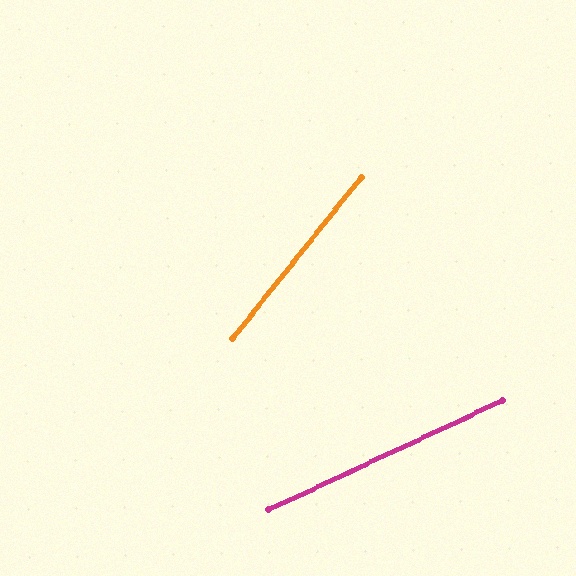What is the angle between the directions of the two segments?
Approximately 26 degrees.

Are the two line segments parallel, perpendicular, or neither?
Neither parallel nor perpendicular — they differ by about 26°.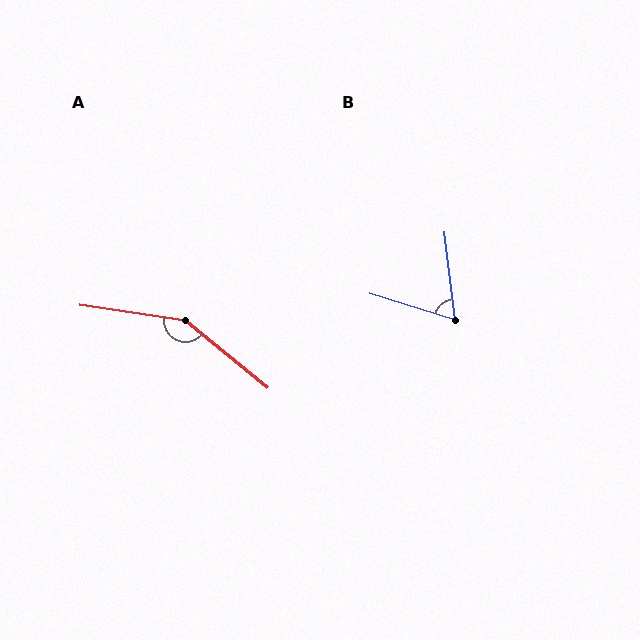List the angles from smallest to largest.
B (66°), A (149°).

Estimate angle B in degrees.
Approximately 66 degrees.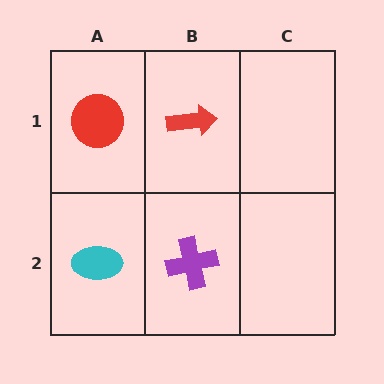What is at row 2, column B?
A purple cross.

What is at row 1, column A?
A red circle.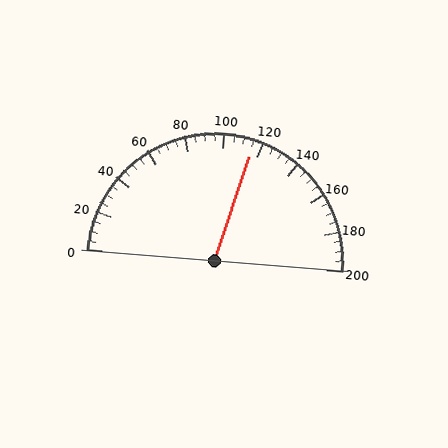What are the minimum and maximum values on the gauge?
The gauge ranges from 0 to 200.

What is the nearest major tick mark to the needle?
The nearest major tick mark is 120.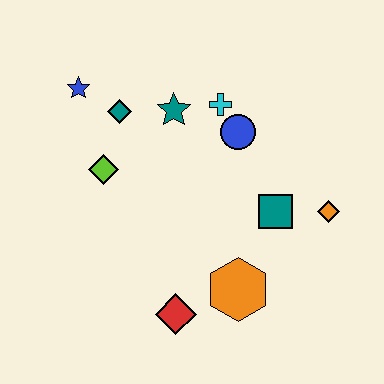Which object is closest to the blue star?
The teal diamond is closest to the blue star.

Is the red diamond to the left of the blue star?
No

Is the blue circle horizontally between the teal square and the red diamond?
Yes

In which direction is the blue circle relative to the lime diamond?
The blue circle is to the right of the lime diamond.